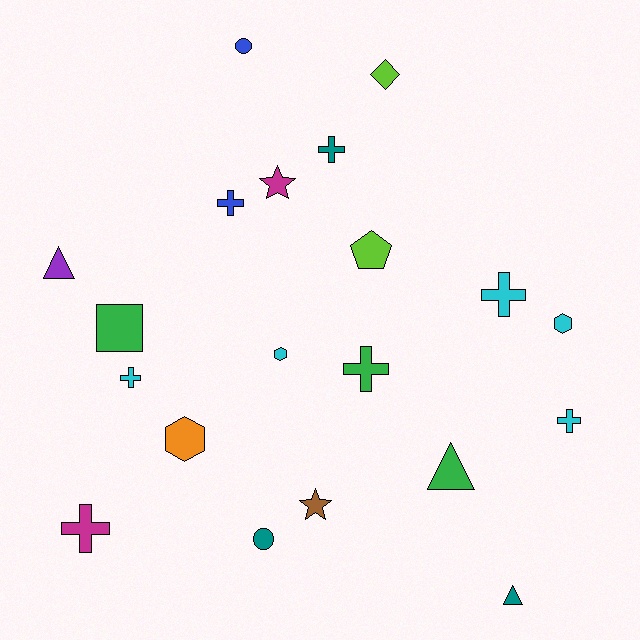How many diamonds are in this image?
There is 1 diamond.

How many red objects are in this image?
There are no red objects.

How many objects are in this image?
There are 20 objects.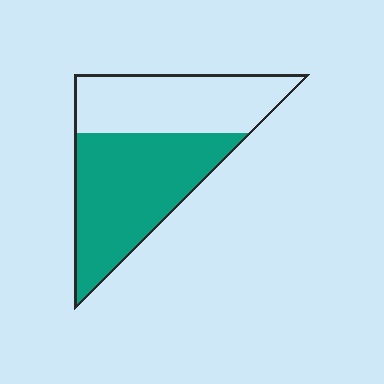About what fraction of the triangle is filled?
About three fifths (3/5).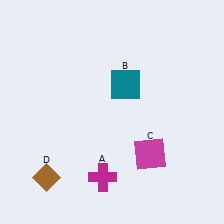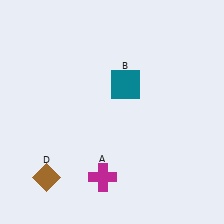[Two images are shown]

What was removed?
The magenta square (C) was removed in Image 2.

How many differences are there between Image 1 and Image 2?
There is 1 difference between the two images.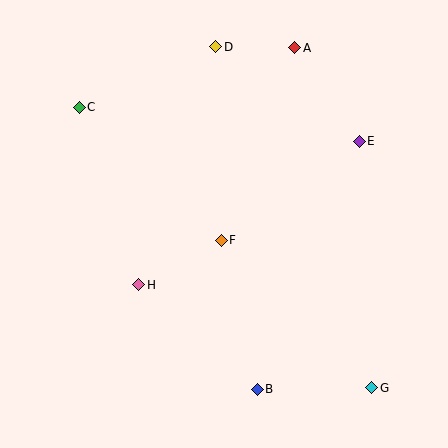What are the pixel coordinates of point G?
Point G is at (372, 388).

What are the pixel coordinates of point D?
Point D is at (216, 47).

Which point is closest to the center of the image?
Point F at (221, 240) is closest to the center.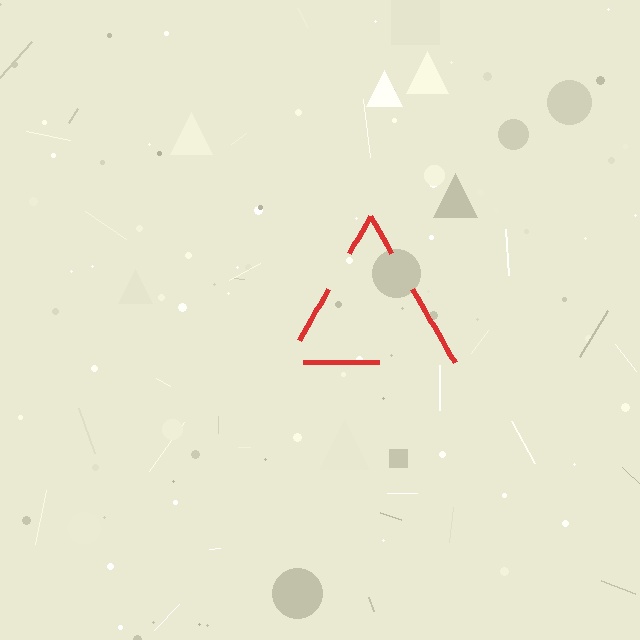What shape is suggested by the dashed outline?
The dashed outline suggests a triangle.